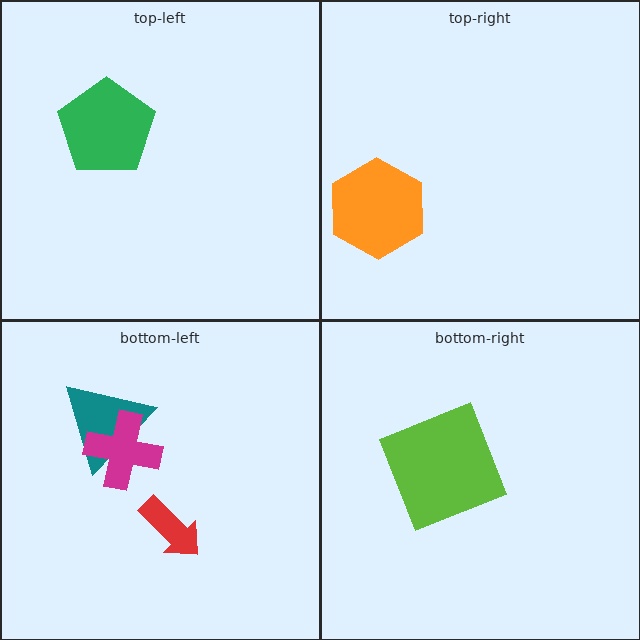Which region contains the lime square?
The bottom-right region.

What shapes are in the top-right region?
The orange hexagon.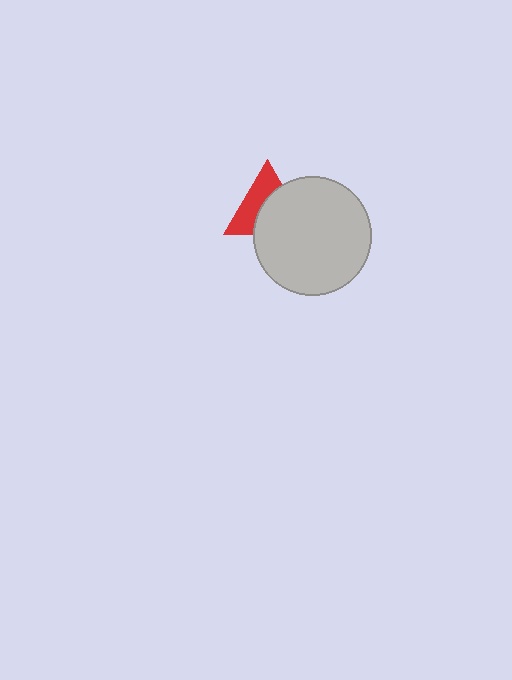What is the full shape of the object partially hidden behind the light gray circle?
The partially hidden object is a red triangle.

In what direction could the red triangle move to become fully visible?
The red triangle could move toward the upper-left. That would shift it out from behind the light gray circle entirely.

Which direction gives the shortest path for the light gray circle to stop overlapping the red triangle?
Moving toward the lower-right gives the shortest separation.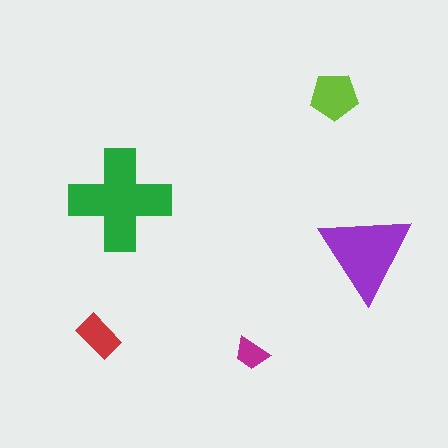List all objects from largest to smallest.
The green cross, the purple triangle, the lime pentagon, the red rectangle, the magenta trapezoid.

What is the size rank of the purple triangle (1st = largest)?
2nd.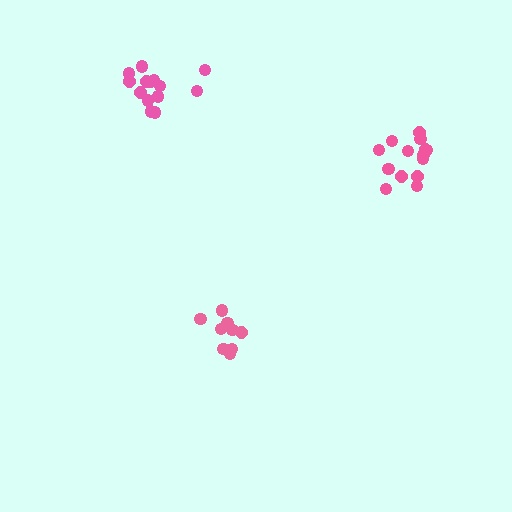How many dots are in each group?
Group 1: 9 dots, Group 2: 14 dots, Group 3: 14 dots (37 total).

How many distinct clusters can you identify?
There are 3 distinct clusters.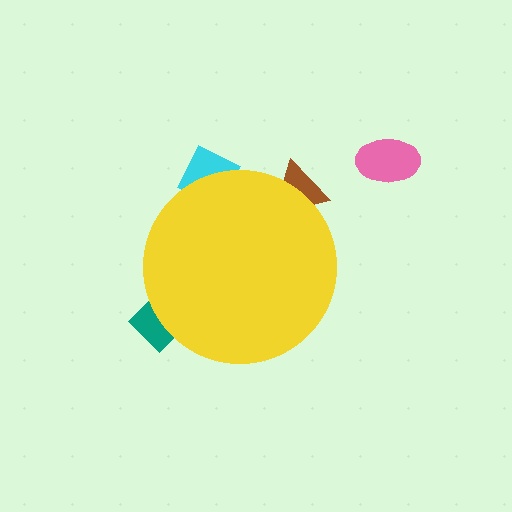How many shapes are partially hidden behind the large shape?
3 shapes are partially hidden.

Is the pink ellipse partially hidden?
No, the pink ellipse is fully visible.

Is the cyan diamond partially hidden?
Yes, the cyan diamond is partially hidden behind the yellow circle.